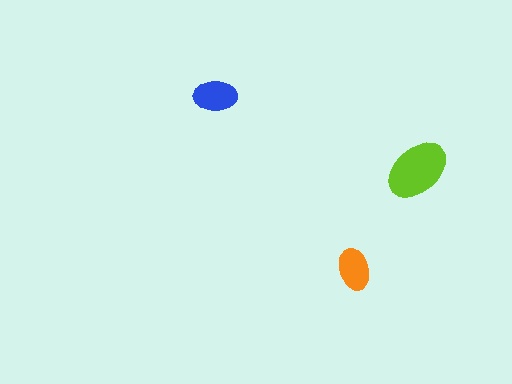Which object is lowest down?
The orange ellipse is bottommost.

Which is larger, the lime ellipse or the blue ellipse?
The lime one.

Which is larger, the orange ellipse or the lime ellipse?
The lime one.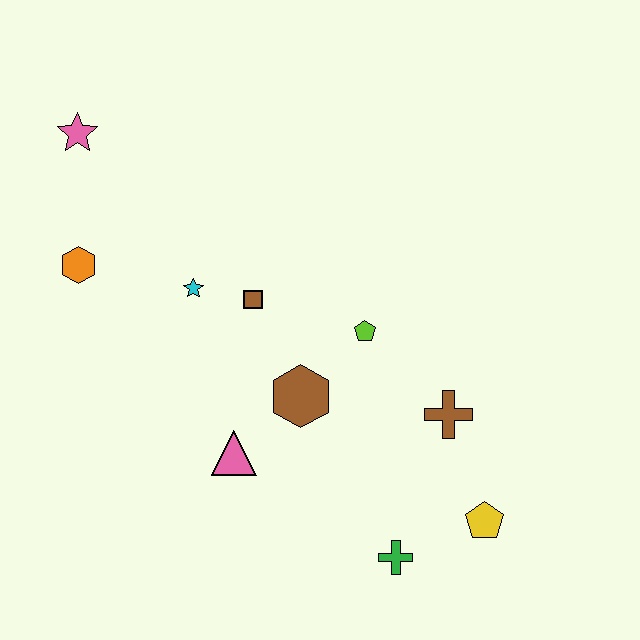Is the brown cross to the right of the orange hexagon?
Yes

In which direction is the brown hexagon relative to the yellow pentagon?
The brown hexagon is to the left of the yellow pentagon.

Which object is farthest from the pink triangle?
The pink star is farthest from the pink triangle.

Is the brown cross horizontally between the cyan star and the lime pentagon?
No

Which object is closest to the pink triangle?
The brown hexagon is closest to the pink triangle.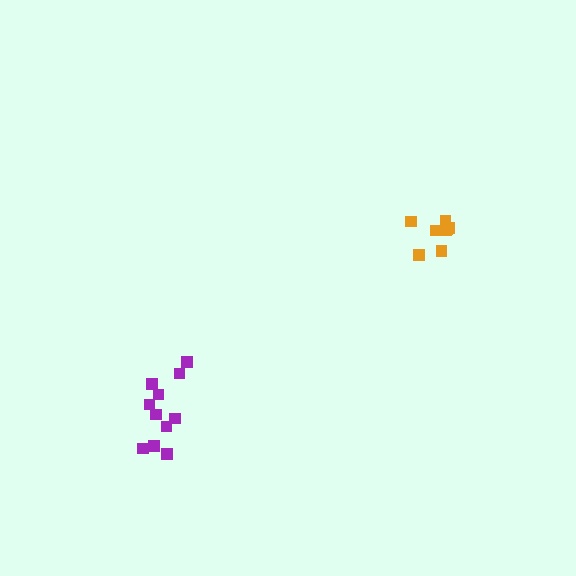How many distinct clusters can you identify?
There are 2 distinct clusters.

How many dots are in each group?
Group 1: 11 dots, Group 2: 8 dots (19 total).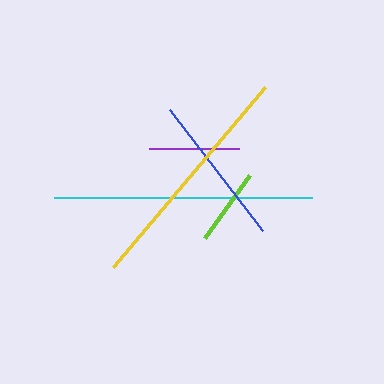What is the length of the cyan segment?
The cyan segment is approximately 257 pixels long.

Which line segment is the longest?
The cyan line is the longest at approximately 257 pixels.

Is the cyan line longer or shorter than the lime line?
The cyan line is longer than the lime line.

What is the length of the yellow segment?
The yellow segment is approximately 236 pixels long.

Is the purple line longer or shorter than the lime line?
The purple line is longer than the lime line.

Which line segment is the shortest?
The lime line is the shortest at approximately 77 pixels.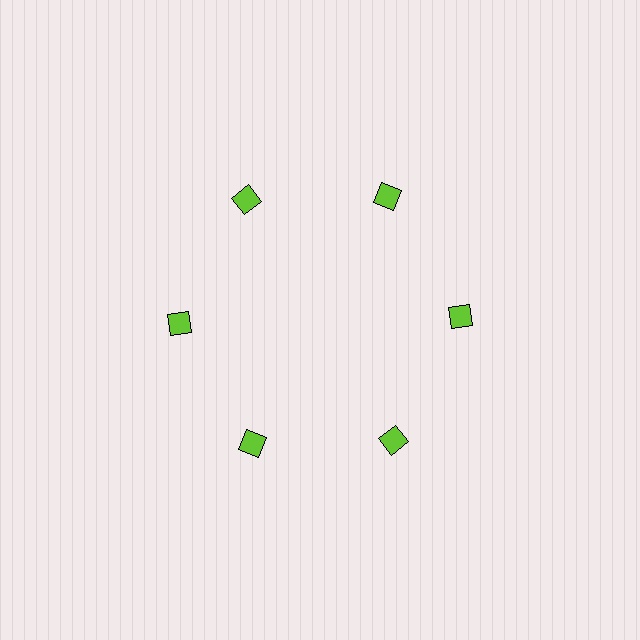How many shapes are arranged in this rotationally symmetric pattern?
There are 6 shapes, arranged in 6 groups of 1.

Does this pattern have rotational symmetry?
Yes, this pattern has 6-fold rotational symmetry. It looks the same after rotating 60 degrees around the center.